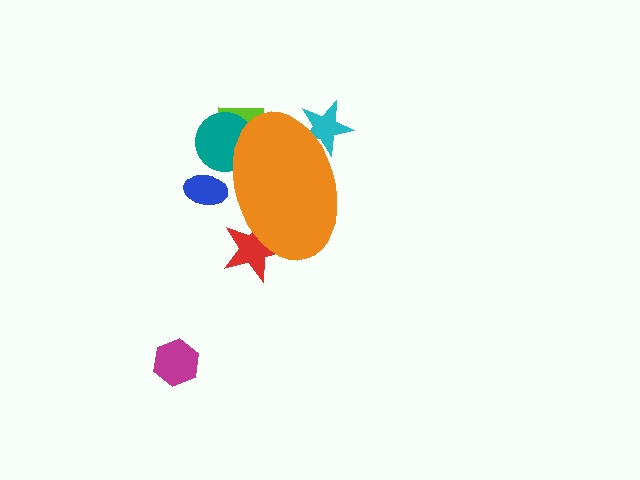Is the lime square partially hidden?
Yes, the lime square is partially hidden behind the orange ellipse.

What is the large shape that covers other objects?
An orange ellipse.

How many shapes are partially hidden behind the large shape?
5 shapes are partially hidden.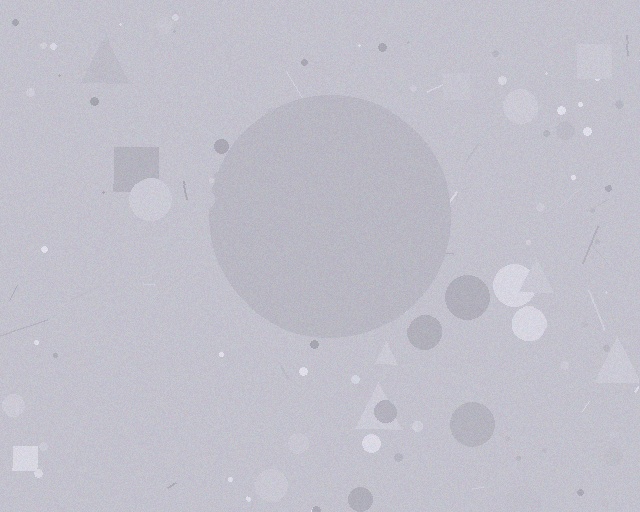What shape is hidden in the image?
A circle is hidden in the image.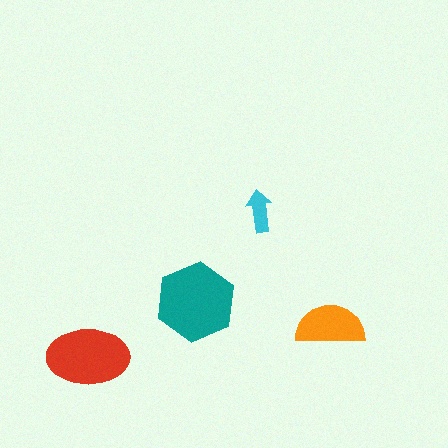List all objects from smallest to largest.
The cyan arrow, the orange semicircle, the red ellipse, the teal hexagon.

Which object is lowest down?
The red ellipse is bottommost.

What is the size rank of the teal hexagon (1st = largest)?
1st.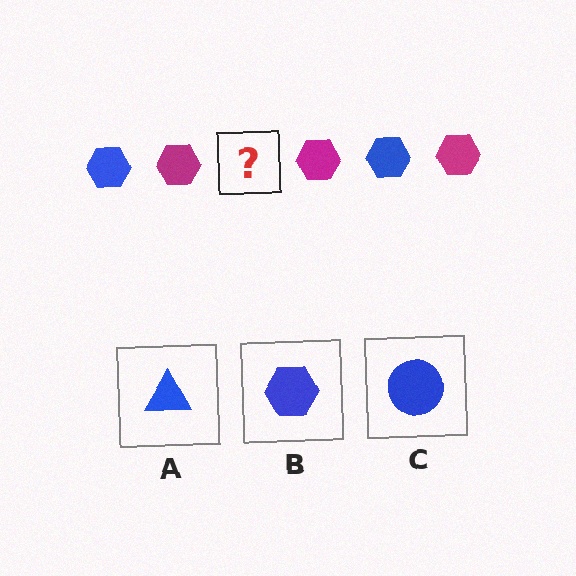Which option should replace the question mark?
Option B.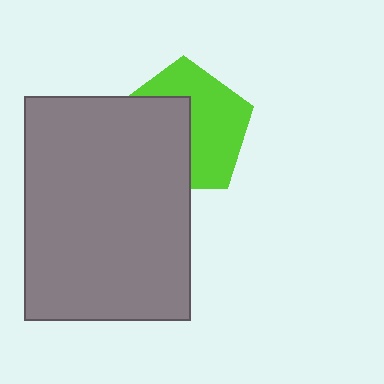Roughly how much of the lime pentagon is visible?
About half of it is visible (roughly 53%).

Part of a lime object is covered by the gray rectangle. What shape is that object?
It is a pentagon.